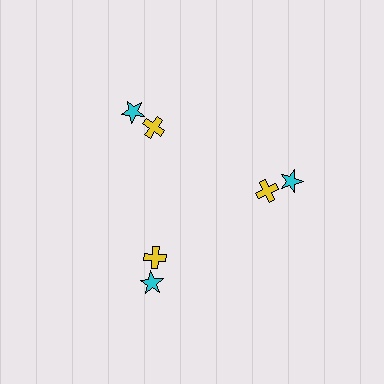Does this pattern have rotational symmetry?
Yes, this pattern has 3-fold rotational symmetry. It looks the same after rotating 120 degrees around the center.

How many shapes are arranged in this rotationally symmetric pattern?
There are 6 shapes, arranged in 3 groups of 2.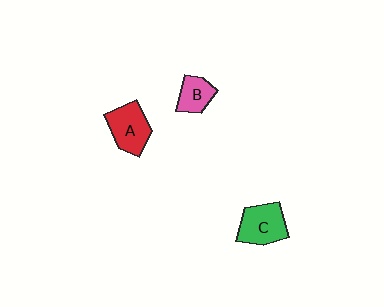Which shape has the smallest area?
Shape B (pink).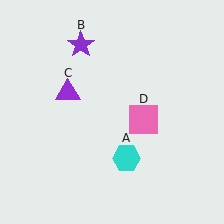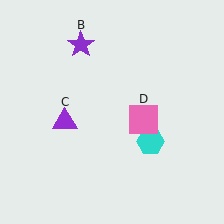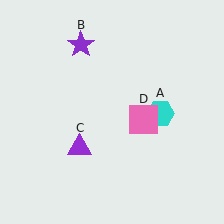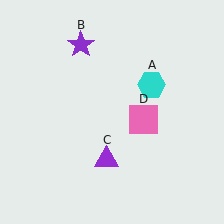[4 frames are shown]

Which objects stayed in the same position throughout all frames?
Purple star (object B) and pink square (object D) remained stationary.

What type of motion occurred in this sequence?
The cyan hexagon (object A), purple triangle (object C) rotated counterclockwise around the center of the scene.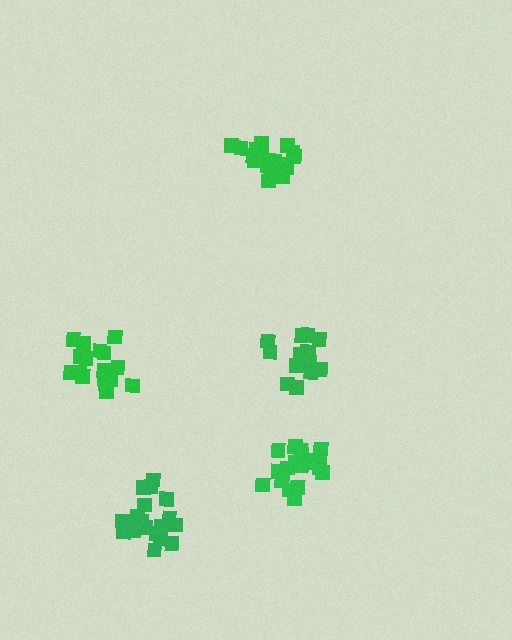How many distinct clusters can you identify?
There are 5 distinct clusters.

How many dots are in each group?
Group 1: 17 dots, Group 2: 15 dots, Group 3: 21 dots, Group 4: 20 dots, Group 5: 20 dots (93 total).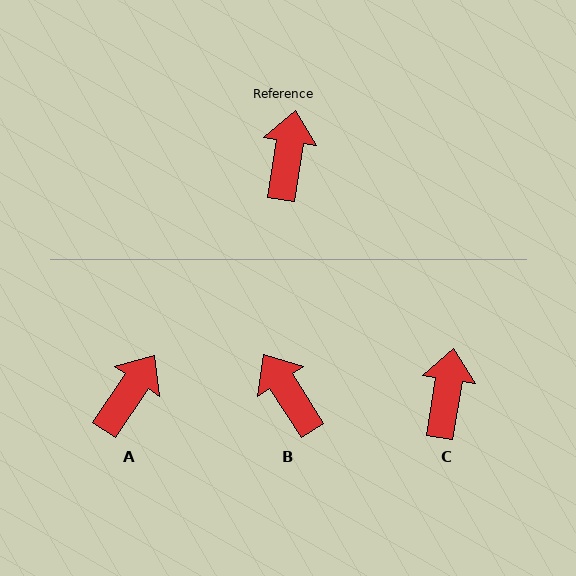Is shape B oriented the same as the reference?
No, it is off by about 42 degrees.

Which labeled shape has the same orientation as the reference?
C.